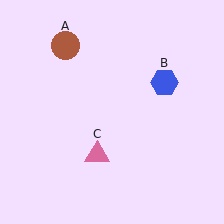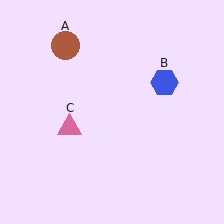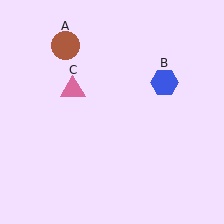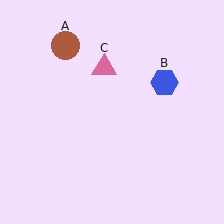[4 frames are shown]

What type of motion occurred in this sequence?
The pink triangle (object C) rotated clockwise around the center of the scene.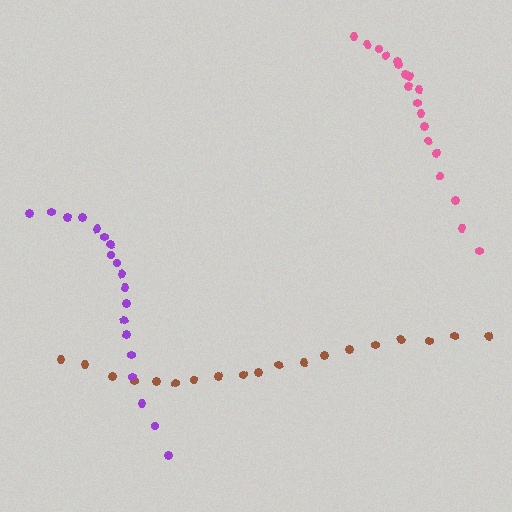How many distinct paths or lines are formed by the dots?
There are 3 distinct paths.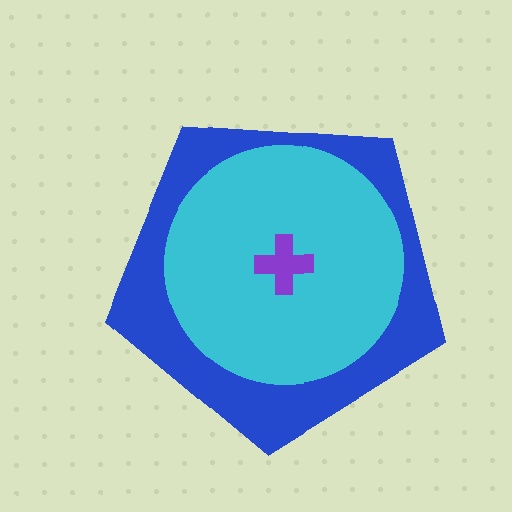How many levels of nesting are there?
3.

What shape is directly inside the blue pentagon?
The cyan circle.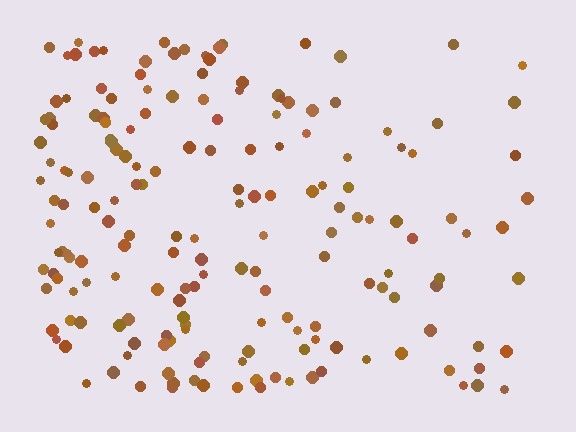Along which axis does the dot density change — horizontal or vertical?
Horizontal.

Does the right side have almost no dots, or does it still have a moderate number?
Still a moderate number, just noticeably fewer than the left.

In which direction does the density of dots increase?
From right to left, with the left side densest.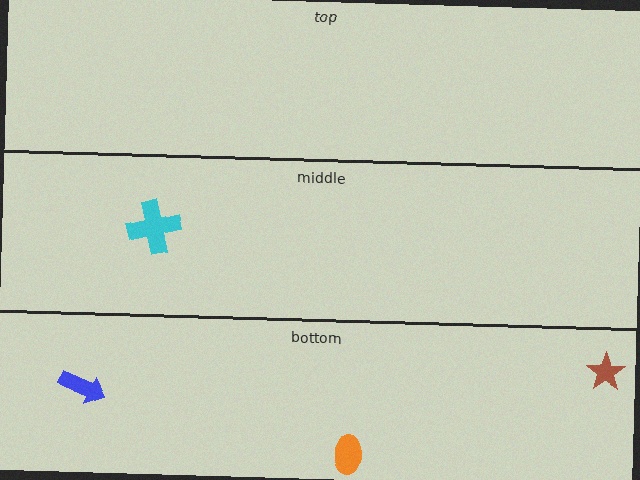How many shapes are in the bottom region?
3.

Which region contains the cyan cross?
The middle region.